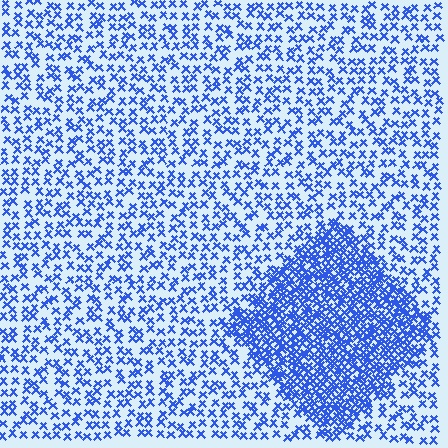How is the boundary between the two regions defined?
The boundary is defined by a change in element density (approximately 2.6x ratio). All elements are the same color, size, and shape.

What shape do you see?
I see a diamond.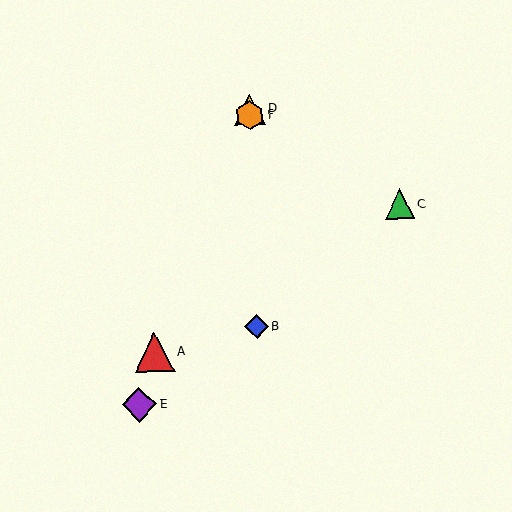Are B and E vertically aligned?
No, B is at x≈256 and E is at x≈139.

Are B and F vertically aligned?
Yes, both are at x≈256.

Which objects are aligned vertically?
Objects B, D, F are aligned vertically.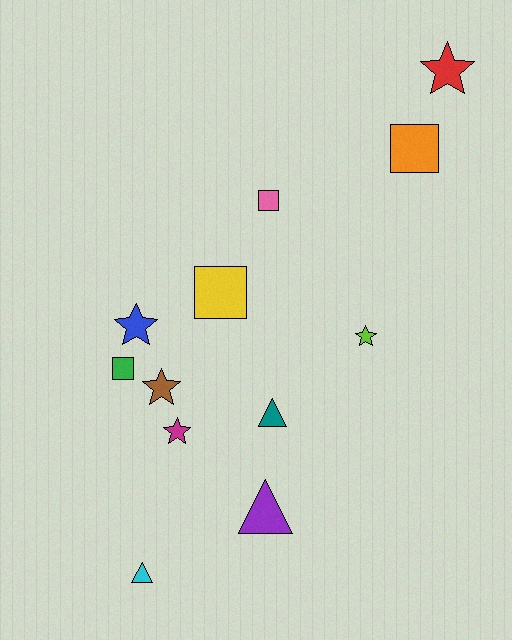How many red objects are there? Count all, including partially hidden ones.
There is 1 red object.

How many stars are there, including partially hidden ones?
There are 5 stars.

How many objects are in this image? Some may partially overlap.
There are 12 objects.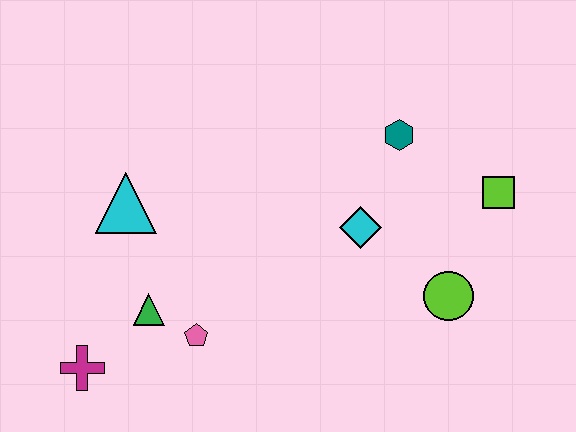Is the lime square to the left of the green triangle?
No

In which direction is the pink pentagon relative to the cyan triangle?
The pink pentagon is below the cyan triangle.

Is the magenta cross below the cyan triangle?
Yes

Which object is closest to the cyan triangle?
The green triangle is closest to the cyan triangle.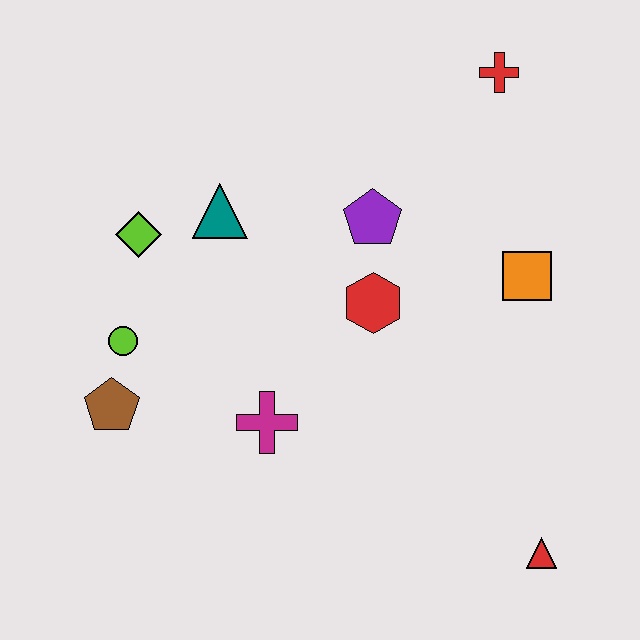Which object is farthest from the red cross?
The brown pentagon is farthest from the red cross.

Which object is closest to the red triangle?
The orange square is closest to the red triangle.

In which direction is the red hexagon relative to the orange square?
The red hexagon is to the left of the orange square.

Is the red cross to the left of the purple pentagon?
No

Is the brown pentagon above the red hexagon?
No